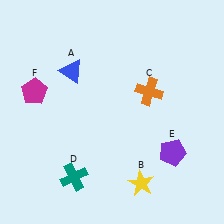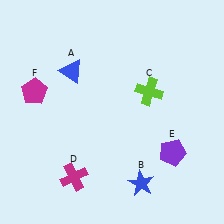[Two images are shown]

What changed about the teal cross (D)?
In Image 1, D is teal. In Image 2, it changed to magenta.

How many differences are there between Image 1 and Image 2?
There are 3 differences between the two images.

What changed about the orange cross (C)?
In Image 1, C is orange. In Image 2, it changed to lime.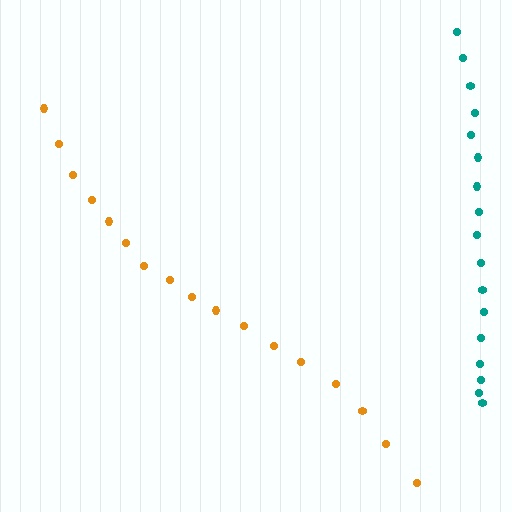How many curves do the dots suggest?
There are 2 distinct paths.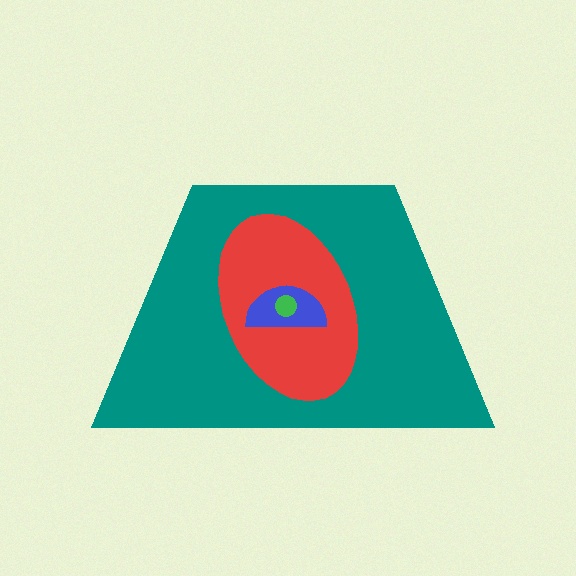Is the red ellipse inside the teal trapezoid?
Yes.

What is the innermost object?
The green circle.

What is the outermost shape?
The teal trapezoid.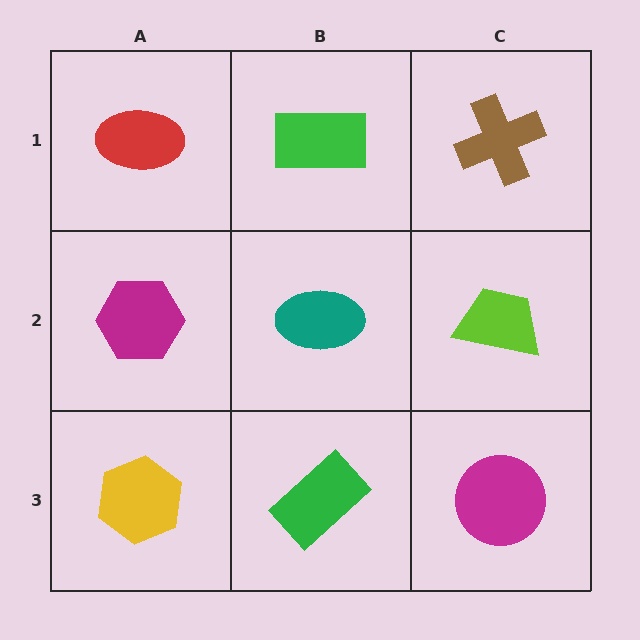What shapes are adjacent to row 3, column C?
A lime trapezoid (row 2, column C), a green rectangle (row 3, column B).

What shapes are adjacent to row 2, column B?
A green rectangle (row 1, column B), a green rectangle (row 3, column B), a magenta hexagon (row 2, column A), a lime trapezoid (row 2, column C).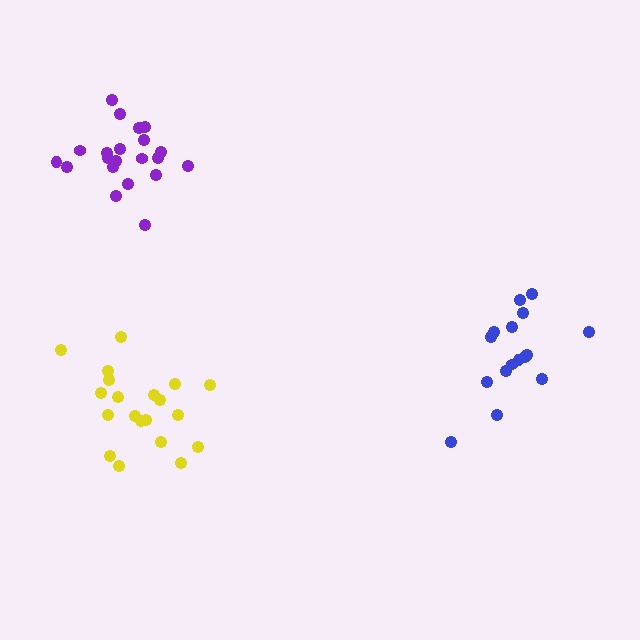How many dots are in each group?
Group 1: 16 dots, Group 2: 21 dots, Group 3: 20 dots (57 total).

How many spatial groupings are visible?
There are 3 spatial groupings.